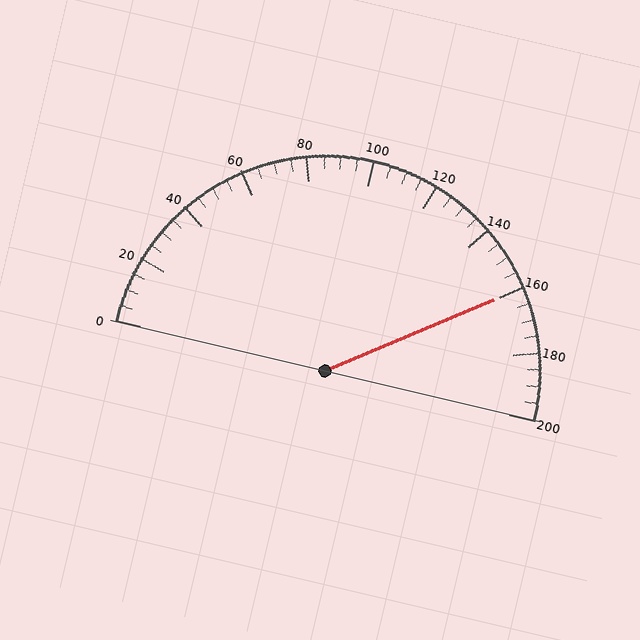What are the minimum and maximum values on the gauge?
The gauge ranges from 0 to 200.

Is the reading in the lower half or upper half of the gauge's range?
The reading is in the upper half of the range (0 to 200).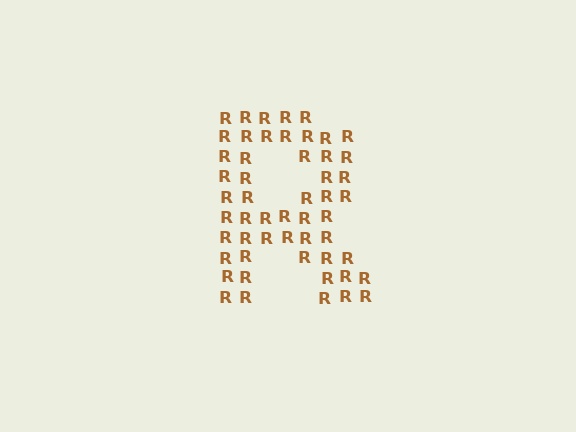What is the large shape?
The large shape is the letter R.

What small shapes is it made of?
It is made of small letter R's.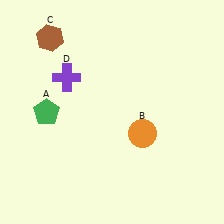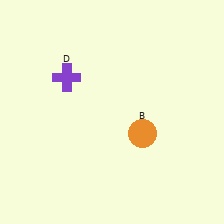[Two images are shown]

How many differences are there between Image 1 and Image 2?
There are 2 differences between the two images.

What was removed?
The brown hexagon (C), the green pentagon (A) were removed in Image 2.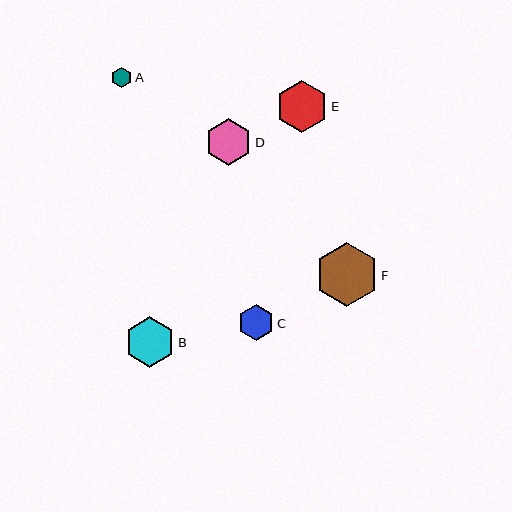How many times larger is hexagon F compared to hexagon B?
Hexagon F is approximately 1.3 times the size of hexagon B.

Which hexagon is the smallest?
Hexagon A is the smallest with a size of approximately 20 pixels.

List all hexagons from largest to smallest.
From largest to smallest: F, E, B, D, C, A.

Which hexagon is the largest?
Hexagon F is the largest with a size of approximately 64 pixels.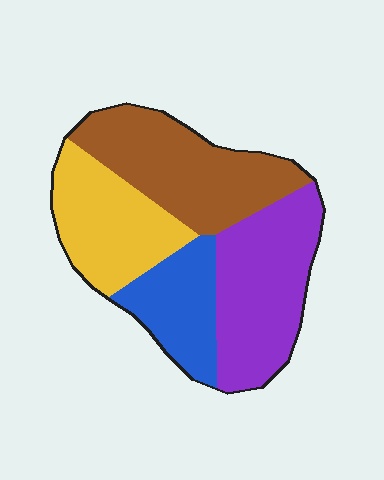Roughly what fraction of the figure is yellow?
Yellow takes up about one quarter (1/4) of the figure.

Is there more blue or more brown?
Brown.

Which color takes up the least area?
Blue, at roughly 15%.